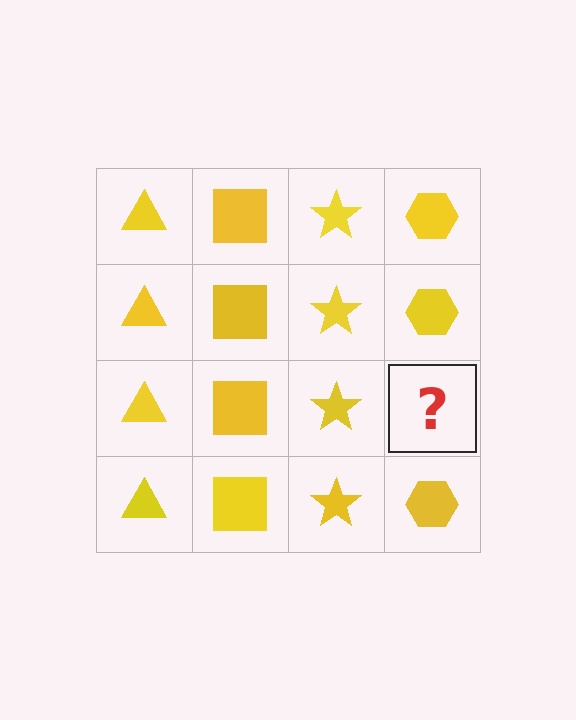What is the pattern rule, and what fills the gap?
The rule is that each column has a consistent shape. The gap should be filled with a yellow hexagon.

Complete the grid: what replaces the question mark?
The question mark should be replaced with a yellow hexagon.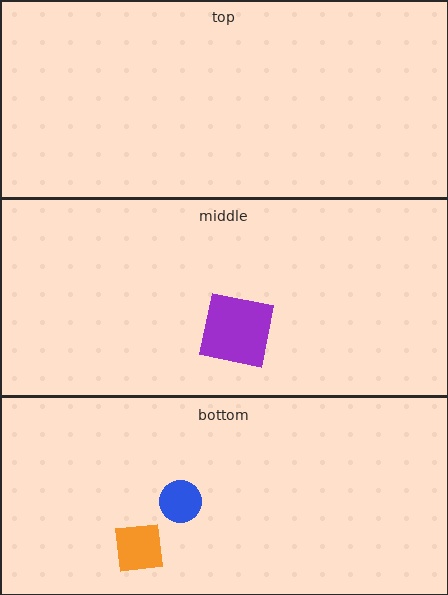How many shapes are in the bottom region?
2.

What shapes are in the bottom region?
The orange square, the blue circle.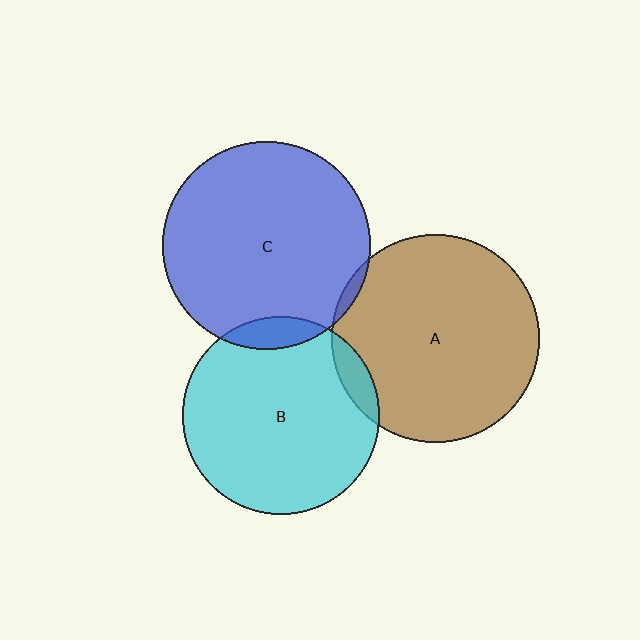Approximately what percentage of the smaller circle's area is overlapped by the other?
Approximately 10%.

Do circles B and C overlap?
Yes.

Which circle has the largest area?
Circle A (brown).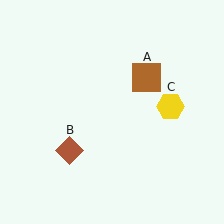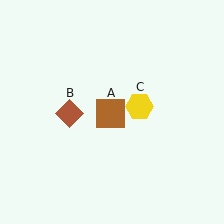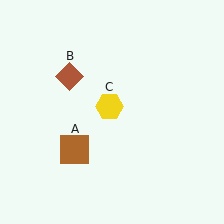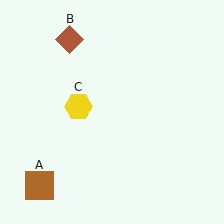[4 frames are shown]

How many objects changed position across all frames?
3 objects changed position: brown square (object A), brown diamond (object B), yellow hexagon (object C).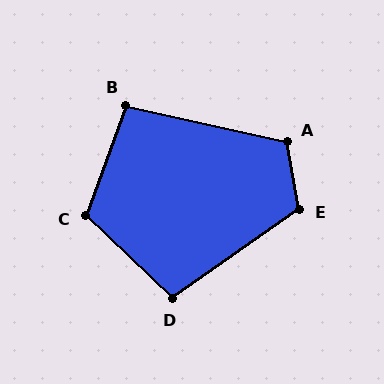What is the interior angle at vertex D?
Approximately 101 degrees (obtuse).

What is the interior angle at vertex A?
Approximately 112 degrees (obtuse).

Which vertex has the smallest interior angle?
B, at approximately 98 degrees.